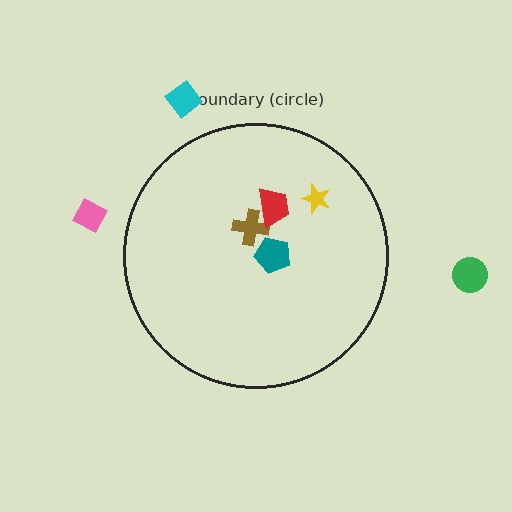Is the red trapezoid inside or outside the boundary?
Inside.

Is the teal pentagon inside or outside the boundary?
Inside.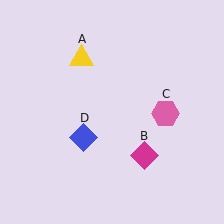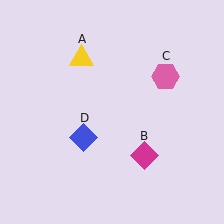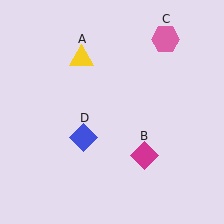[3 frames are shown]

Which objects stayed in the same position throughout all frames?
Yellow triangle (object A) and magenta diamond (object B) and blue diamond (object D) remained stationary.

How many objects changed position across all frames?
1 object changed position: pink hexagon (object C).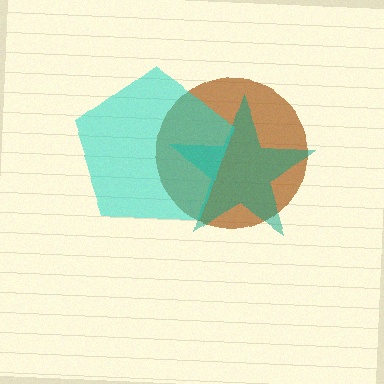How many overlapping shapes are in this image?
There are 3 overlapping shapes in the image.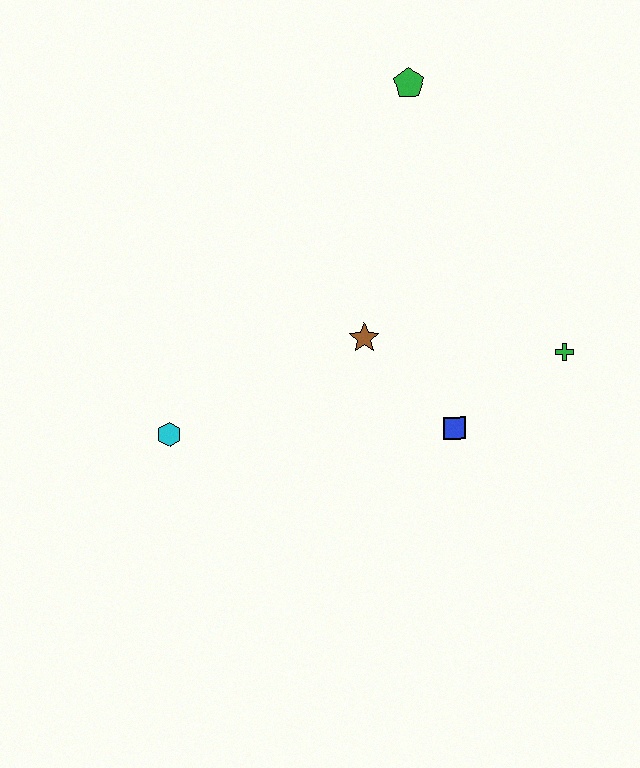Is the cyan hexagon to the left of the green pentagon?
Yes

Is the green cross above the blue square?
Yes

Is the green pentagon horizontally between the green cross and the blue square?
No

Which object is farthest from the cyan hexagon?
The green pentagon is farthest from the cyan hexagon.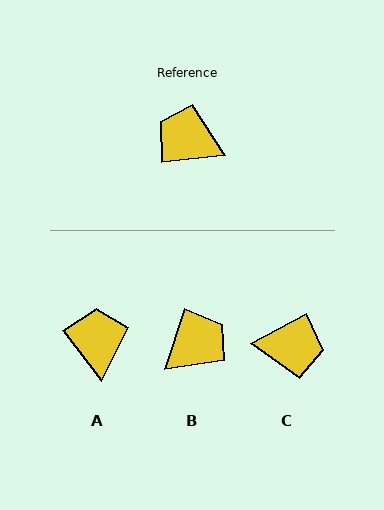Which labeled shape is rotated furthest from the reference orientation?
C, about 158 degrees away.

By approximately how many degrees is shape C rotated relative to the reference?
Approximately 158 degrees clockwise.